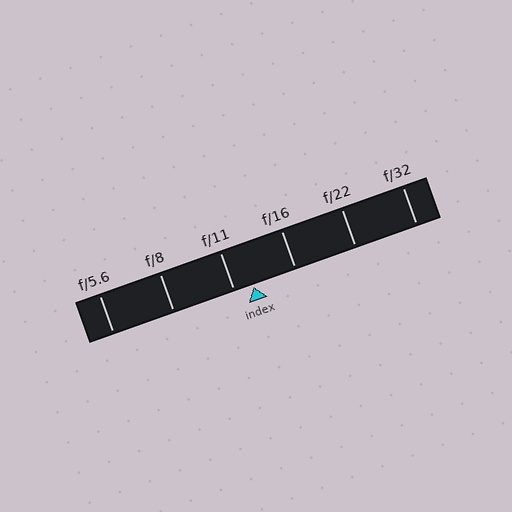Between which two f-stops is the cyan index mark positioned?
The index mark is between f/11 and f/16.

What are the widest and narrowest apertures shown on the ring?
The widest aperture shown is f/5.6 and the narrowest is f/32.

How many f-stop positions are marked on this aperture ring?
There are 6 f-stop positions marked.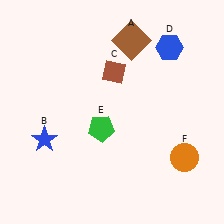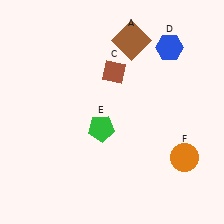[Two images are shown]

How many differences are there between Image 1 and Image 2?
There is 1 difference between the two images.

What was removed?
The blue star (B) was removed in Image 2.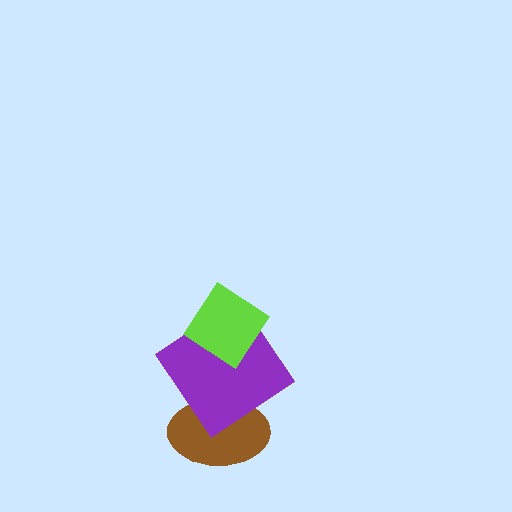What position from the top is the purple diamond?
The purple diamond is 2nd from the top.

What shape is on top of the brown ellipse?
The purple diamond is on top of the brown ellipse.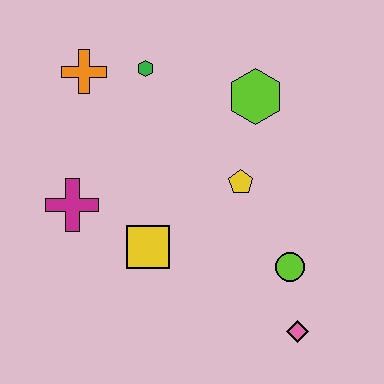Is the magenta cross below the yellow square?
No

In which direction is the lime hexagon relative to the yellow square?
The lime hexagon is above the yellow square.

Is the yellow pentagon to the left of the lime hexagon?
Yes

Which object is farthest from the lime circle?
The orange cross is farthest from the lime circle.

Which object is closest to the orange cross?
The green hexagon is closest to the orange cross.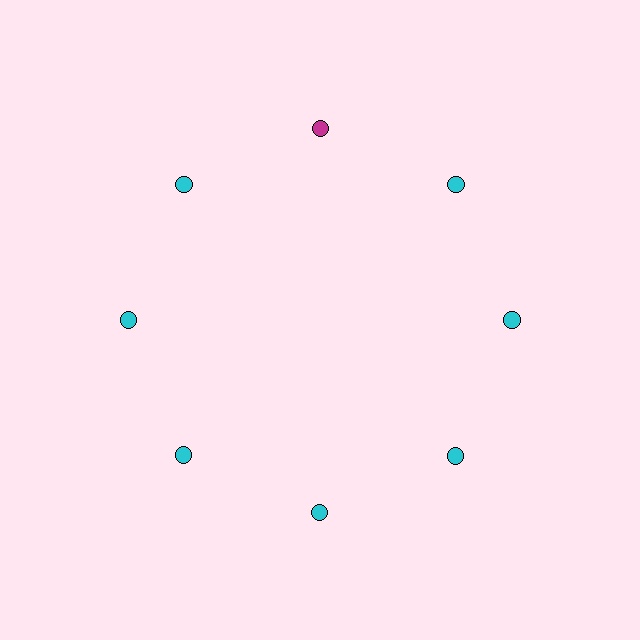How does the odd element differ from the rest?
It has a different color: magenta instead of cyan.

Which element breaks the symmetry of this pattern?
The magenta circle at roughly the 12 o'clock position breaks the symmetry. All other shapes are cyan circles.